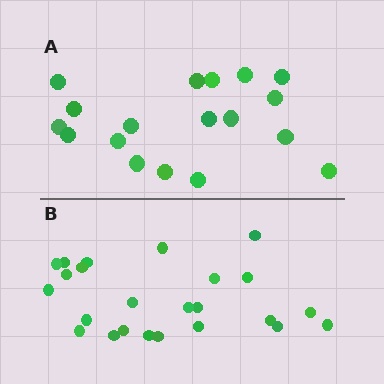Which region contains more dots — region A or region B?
Region B (the bottom region) has more dots.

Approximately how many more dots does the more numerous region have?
Region B has about 6 more dots than region A.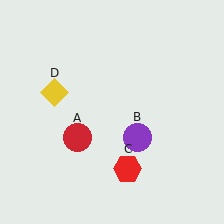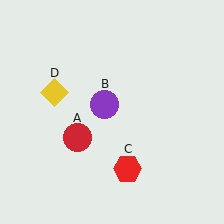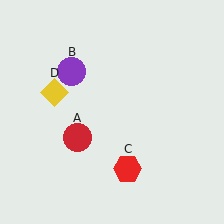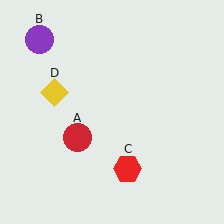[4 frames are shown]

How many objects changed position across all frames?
1 object changed position: purple circle (object B).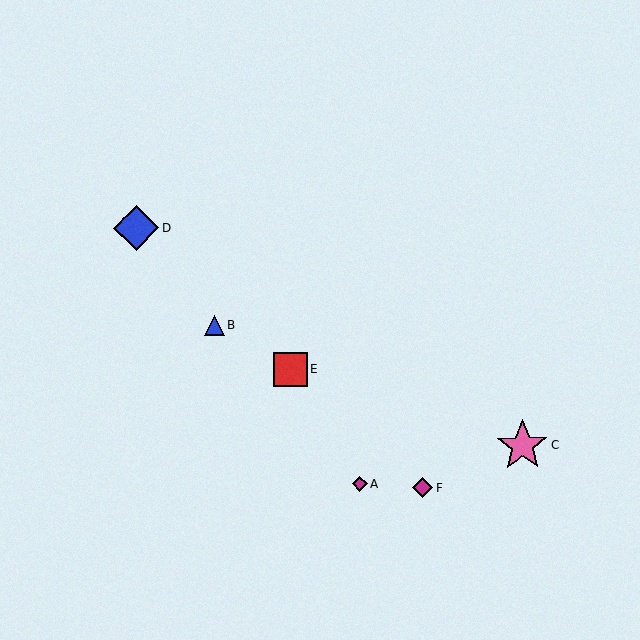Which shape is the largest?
The pink star (labeled C) is the largest.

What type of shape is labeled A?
Shape A is a magenta diamond.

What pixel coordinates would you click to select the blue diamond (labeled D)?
Click at (136, 228) to select the blue diamond D.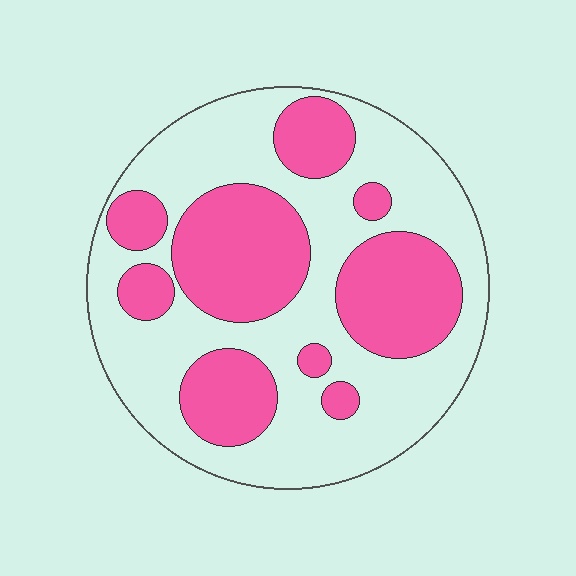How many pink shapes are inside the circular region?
9.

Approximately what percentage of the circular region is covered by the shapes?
Approximately 40%.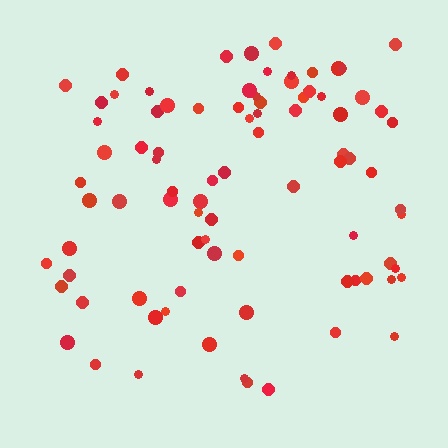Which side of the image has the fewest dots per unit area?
The bottom.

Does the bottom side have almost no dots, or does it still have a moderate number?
Still a moderate number, just noticeably fewer than the top.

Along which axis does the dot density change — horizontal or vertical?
Vertical.